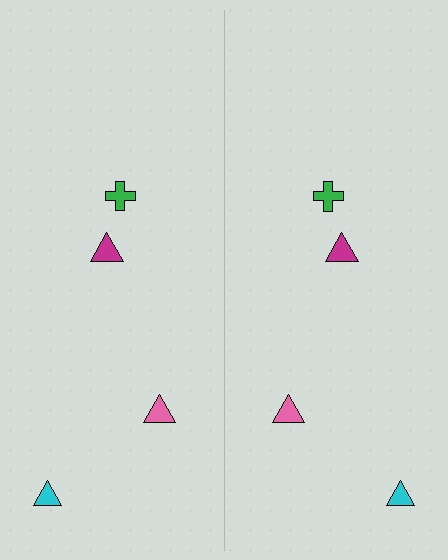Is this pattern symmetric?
Yes, this pattern has bilateral (reflection) symmetry.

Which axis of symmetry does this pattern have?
The pattern has a vertical axis of symmetry running through the center of the image.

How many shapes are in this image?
There are 8 shapes in this image.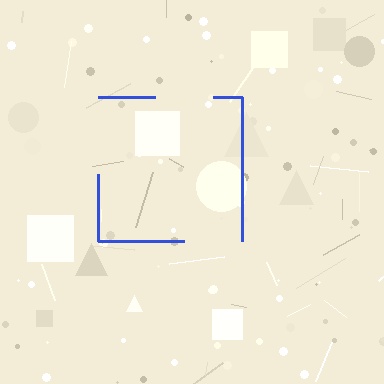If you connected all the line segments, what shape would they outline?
They would outline a square.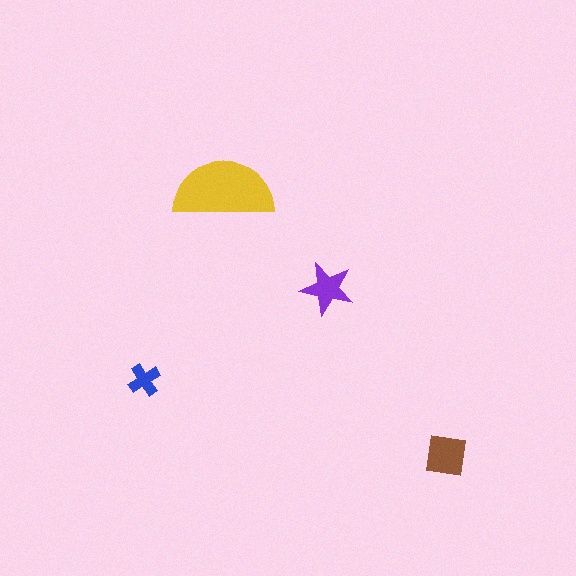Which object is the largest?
The yellow semicircle.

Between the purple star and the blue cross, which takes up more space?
The purple star.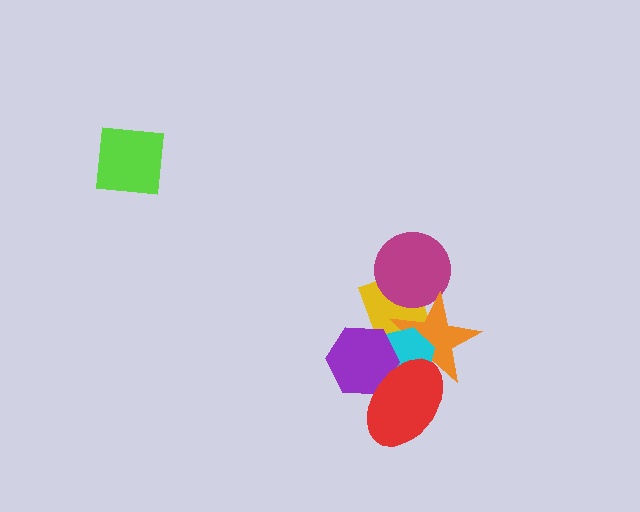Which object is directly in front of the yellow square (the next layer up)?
The magenta circle is directly in front of the yellow square.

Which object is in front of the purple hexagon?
The red ellipse is in front of the purple hexagon.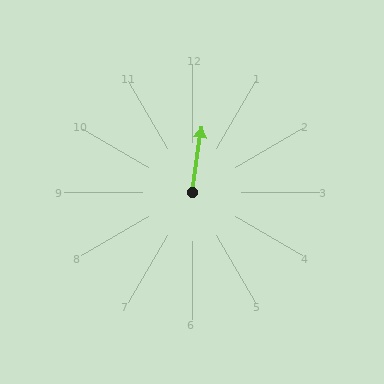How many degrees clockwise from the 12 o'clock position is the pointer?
Approximately 9 degrees.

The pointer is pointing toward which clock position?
Roughly 12 o'clock.